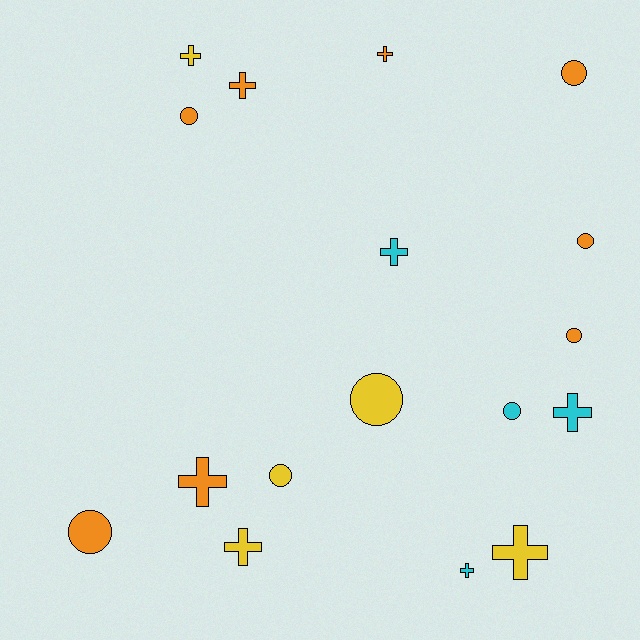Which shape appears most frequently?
Cross, with 9 objects.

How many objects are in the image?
There are 17 objects.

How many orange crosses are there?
There are 3 orange crosses.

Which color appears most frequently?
Orange, with 8 objects.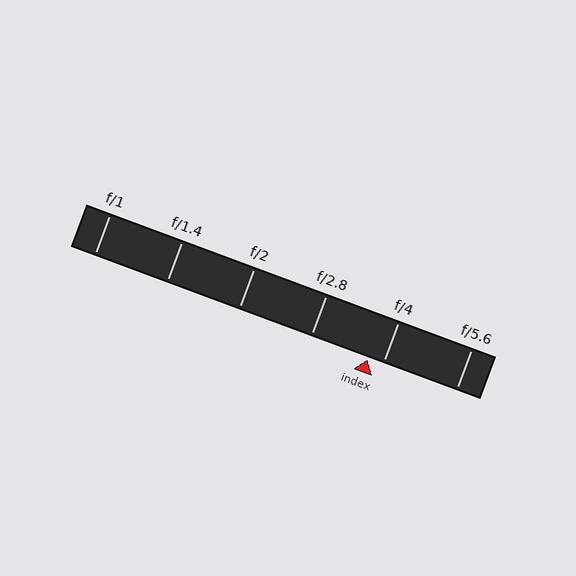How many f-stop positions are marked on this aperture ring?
There are 6 f-stop positions marked.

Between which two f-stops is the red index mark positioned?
The index mark is between f/2.8 and f/4.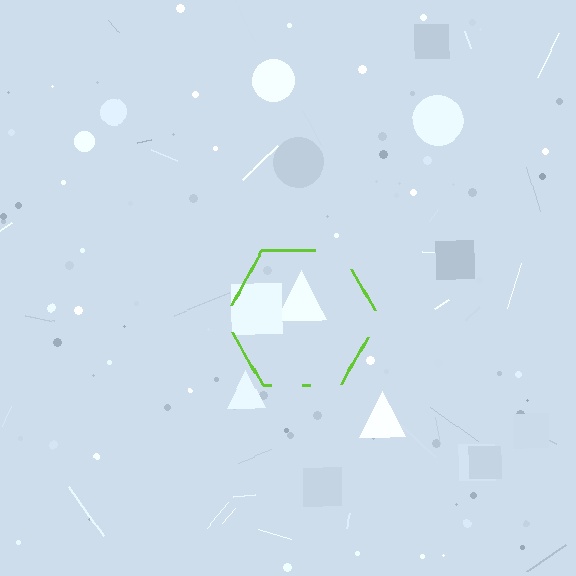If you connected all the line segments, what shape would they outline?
They would outline a hexagon.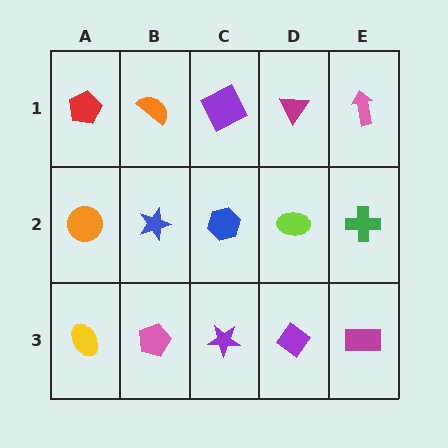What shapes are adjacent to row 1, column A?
An orange circle (row 2, column A), an orange semicircle (row 1, column B).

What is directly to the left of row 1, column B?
A red pentagon.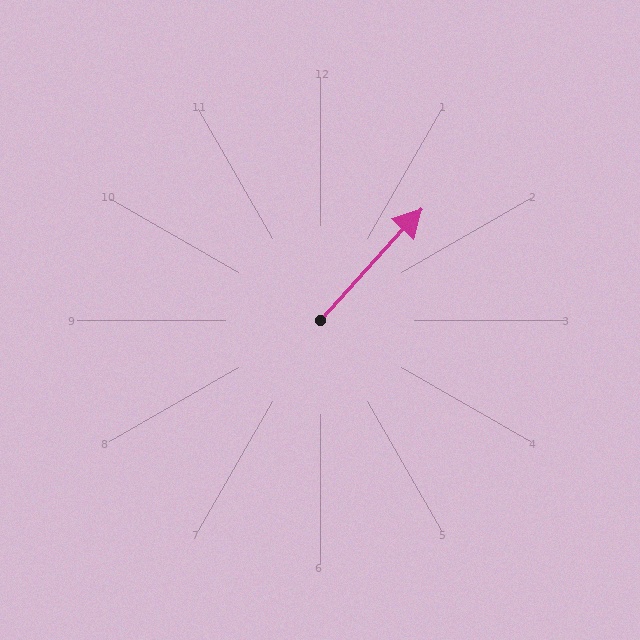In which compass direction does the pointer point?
Northeast.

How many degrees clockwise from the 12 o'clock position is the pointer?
Approximately 42 degrees.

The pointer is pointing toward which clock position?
Roughly 1 o'clock.